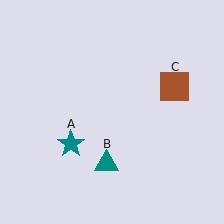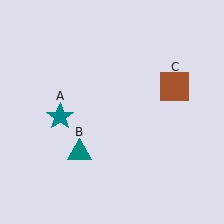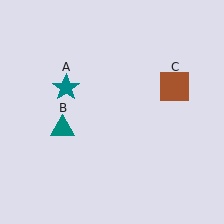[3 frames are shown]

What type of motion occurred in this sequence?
The teal star (object A), teal triangle (object B) rotated clockwise around the center of the scene.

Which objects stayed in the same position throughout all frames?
Brown square (object C) remained stationary.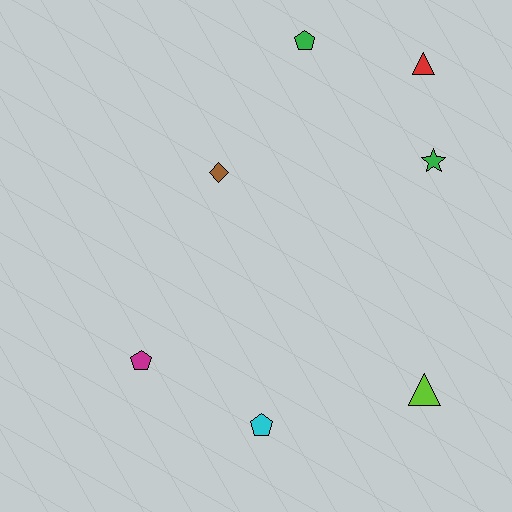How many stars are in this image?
There is 1 star.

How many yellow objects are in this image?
There are no yellow objects.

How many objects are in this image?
There are 7 objects.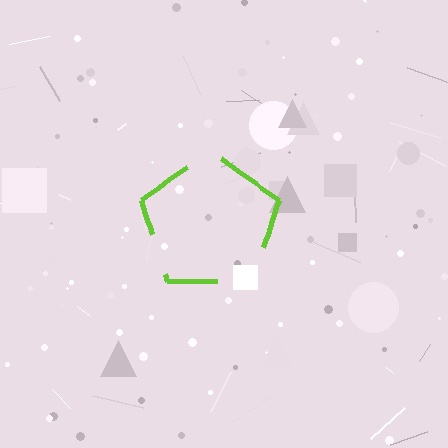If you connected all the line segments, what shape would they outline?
They would outline a pentagon.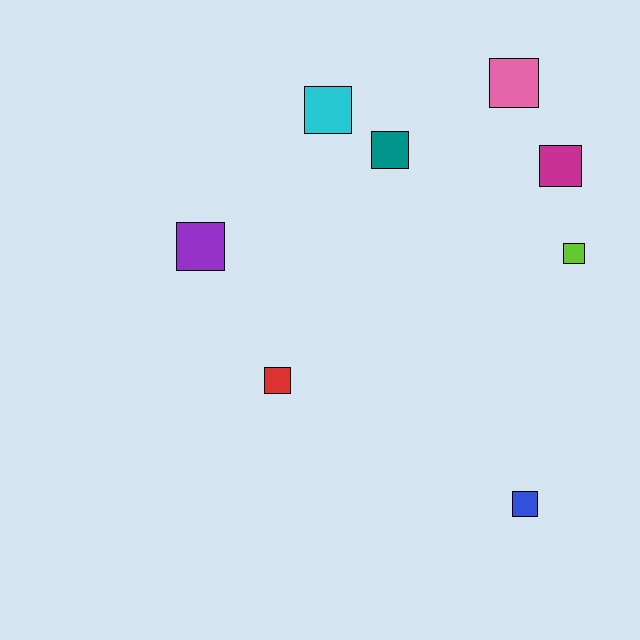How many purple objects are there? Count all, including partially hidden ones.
There is 1 purple object.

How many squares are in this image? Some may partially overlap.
There are 8 squares.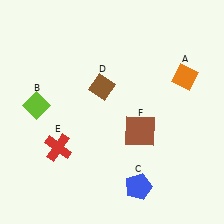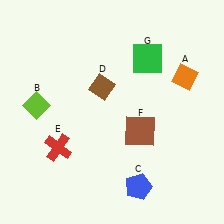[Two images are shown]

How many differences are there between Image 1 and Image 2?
There is 1 difference between the two images.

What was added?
A green square (G) was added in Image 2.